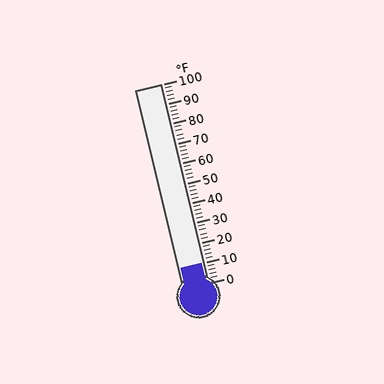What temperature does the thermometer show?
The thermometer shows approximately 10°F.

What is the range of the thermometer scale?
The thermometer scale ranges from 0°F to 100°F.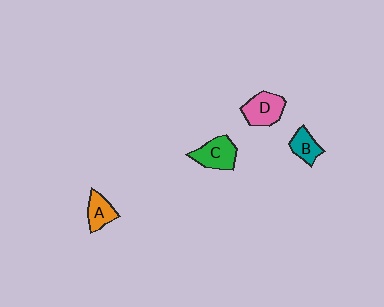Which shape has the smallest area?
Shape B (teal).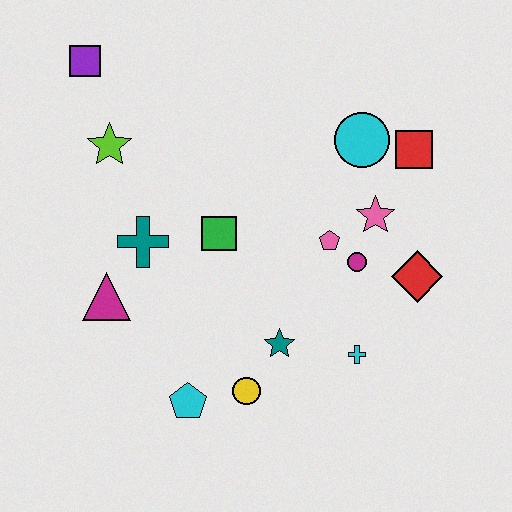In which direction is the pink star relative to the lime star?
The pink star is to the right of the lime star.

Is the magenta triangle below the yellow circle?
No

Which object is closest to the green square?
The teal cross is closest to the green square.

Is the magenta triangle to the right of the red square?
No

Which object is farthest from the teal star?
The purple square is farthest from the teal star.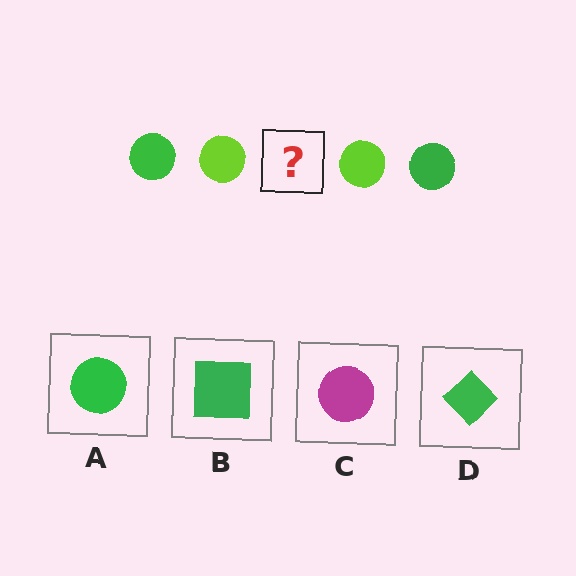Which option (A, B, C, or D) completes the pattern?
A.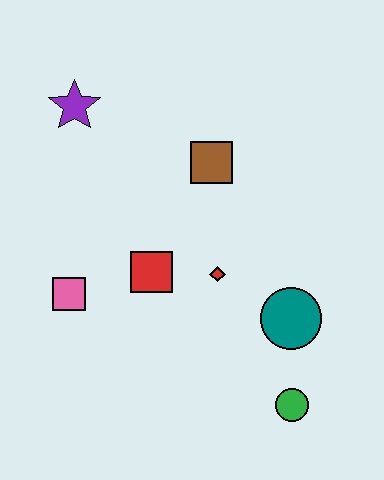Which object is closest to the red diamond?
The red square is closest to the red diamond.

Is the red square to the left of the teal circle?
Yes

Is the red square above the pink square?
Yes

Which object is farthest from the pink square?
The green circle is farthest from the pink square.